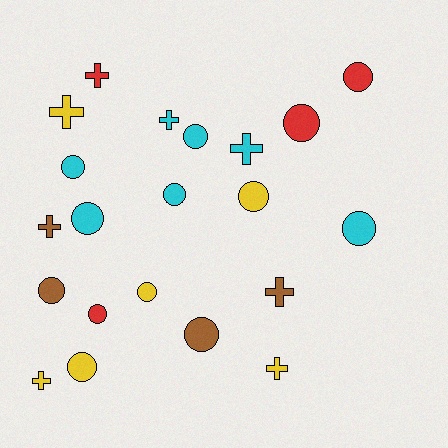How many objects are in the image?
There are 21 objects.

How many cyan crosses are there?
There are 2 cyan crosses.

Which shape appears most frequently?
Circle, with 13 objects.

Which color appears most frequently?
Cyan, with 7 objects.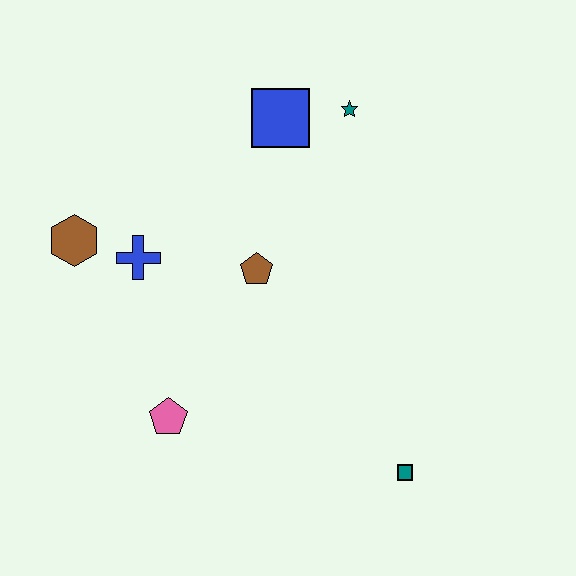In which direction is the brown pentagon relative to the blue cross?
The brown pentagon is to the right of the blue cross.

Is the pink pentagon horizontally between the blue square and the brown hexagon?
Yes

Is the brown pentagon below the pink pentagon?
No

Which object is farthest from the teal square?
The brown hexagon is farthest from the teal square.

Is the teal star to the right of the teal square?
No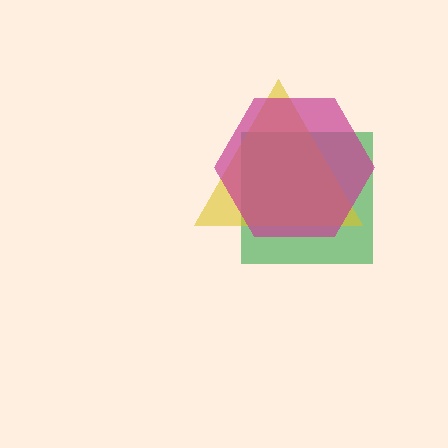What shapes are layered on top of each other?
The layered shapes are: a green square, a yellow triangle, a magenta hexagon.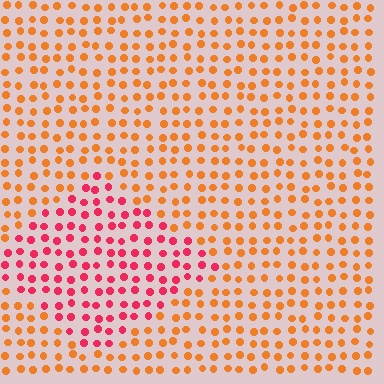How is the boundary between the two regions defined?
The boundary is defined purely by a slight shift in hue (about 41 degrees). Spacing, size, and orientation are identical on both sides.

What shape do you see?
I see a diamond.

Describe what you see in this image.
The image is filled with small orange elements in a uniform arrangement. A diamond-shaped region is visible where the elements are tinted to a slightly different hue, forming a subtle color boundary.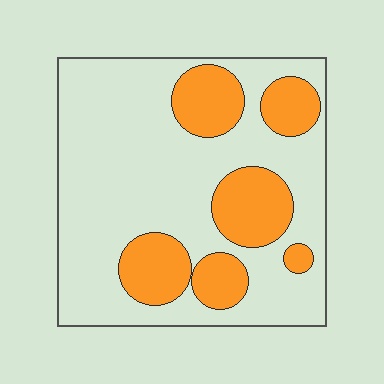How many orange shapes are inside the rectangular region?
6.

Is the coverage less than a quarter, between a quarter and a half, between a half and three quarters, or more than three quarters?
Between a quarter and a half.